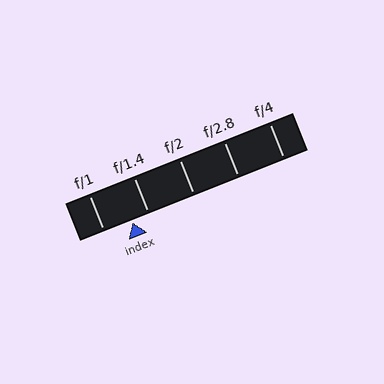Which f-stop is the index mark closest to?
The index mark is closest to f/1.4.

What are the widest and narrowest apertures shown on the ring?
The widest aperture shown is f/1 and the narrowest is f/4.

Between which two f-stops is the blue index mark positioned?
The index mark is between f/1 and f/1.4.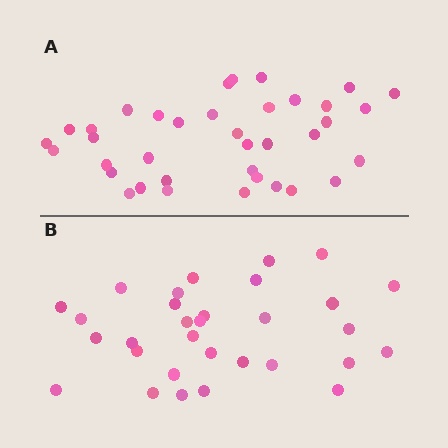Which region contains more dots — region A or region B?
Region A (the top region) has more dots.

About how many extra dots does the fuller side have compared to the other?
Region A has about 6 more dots than region B.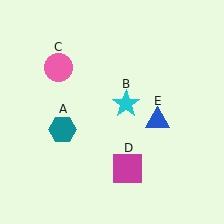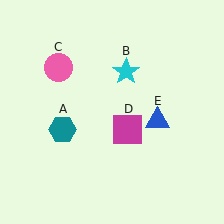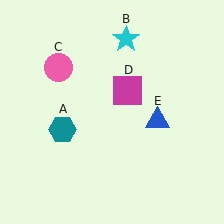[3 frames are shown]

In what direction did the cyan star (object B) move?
The cyan star (object B) moved up.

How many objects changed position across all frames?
2 objects changed position: cyan star (object B), magenta square (object D).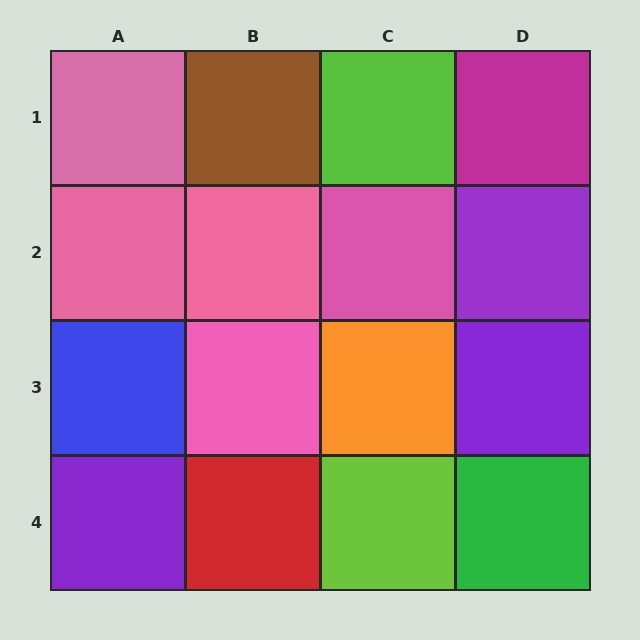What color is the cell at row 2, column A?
Pink.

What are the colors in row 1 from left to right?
Pink, brown, lime, magenta.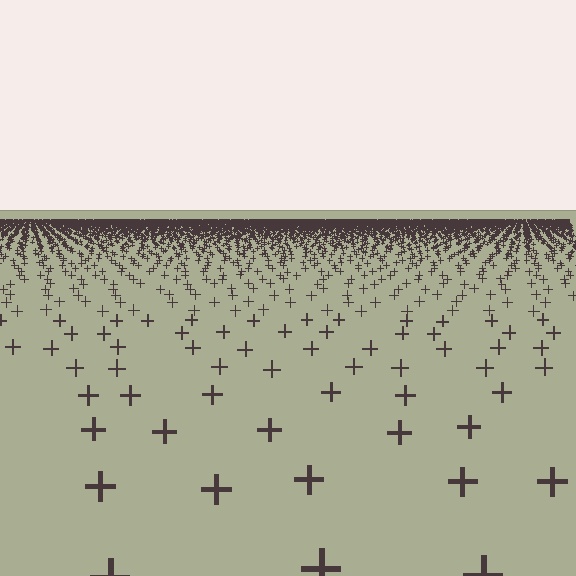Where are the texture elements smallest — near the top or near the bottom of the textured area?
Near the top.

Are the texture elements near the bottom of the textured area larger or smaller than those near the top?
Larger. Near the bottom, elements are closer to the viewer and appear at a bigger on-screen size.